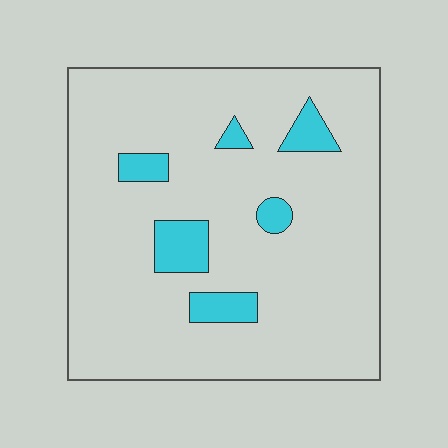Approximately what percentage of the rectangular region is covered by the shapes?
Approximately 10%.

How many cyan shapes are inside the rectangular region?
6.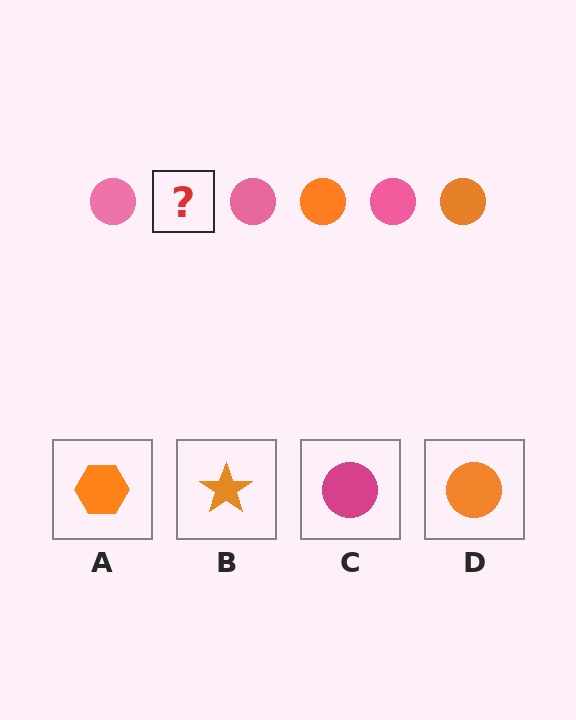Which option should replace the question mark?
Option D.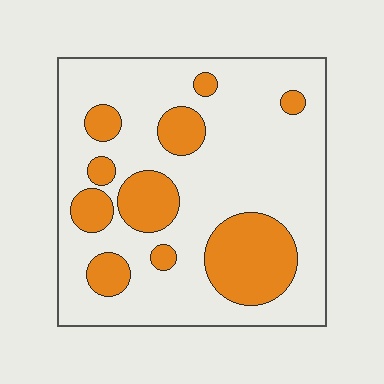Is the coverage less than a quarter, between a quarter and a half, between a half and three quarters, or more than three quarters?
Between a quarter and a half.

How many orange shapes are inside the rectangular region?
10.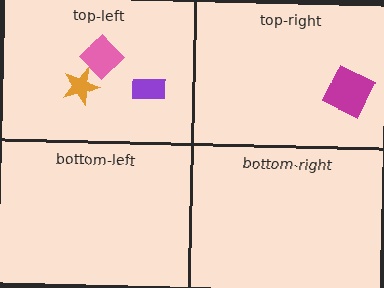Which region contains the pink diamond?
The top-left region.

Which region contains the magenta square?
The top-right region.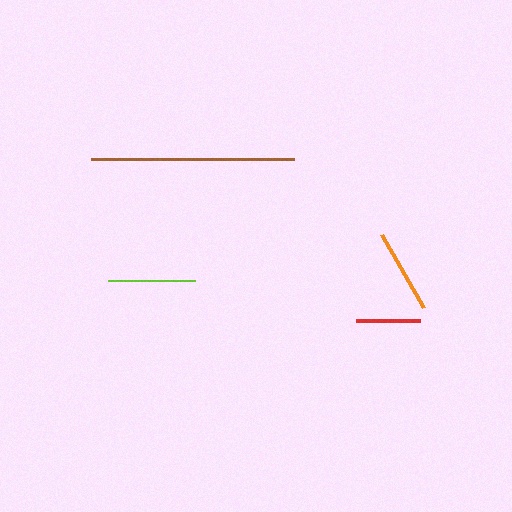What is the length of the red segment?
The red segment is approximately 65 pixels long.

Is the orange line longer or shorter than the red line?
The orange line is longer than the red line.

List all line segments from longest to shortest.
From longest to shortest: brown, lime, orange, red.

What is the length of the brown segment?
The brown segment is approximately 204 pixels long.